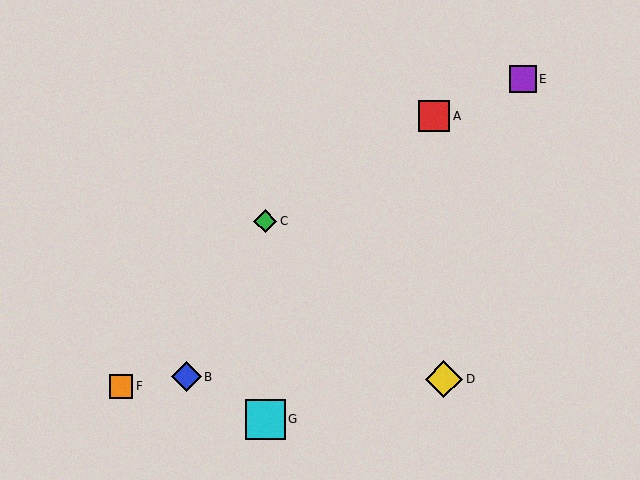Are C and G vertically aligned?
Yes, both are at x≈265.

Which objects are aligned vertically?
Objects C, G are aligned vertically.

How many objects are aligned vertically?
2 objects (C, G) are aligned vertically.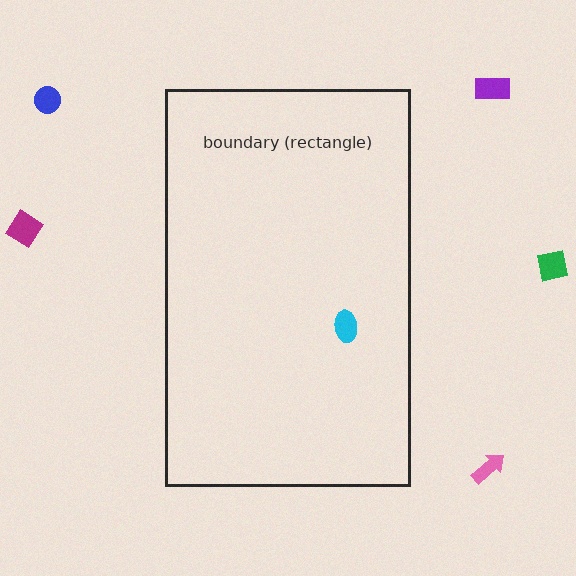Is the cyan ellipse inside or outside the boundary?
Inside.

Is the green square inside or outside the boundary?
Outside.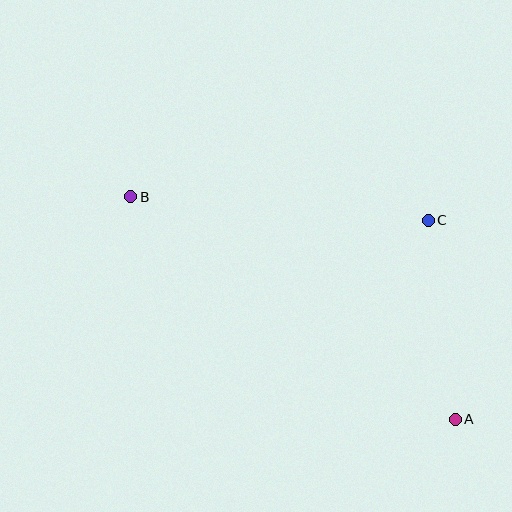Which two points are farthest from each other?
Points A and B are farthest from each other.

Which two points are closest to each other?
Points A and C are closest to each other.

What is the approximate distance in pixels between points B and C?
The distance between B and C is approximately 298 pixels.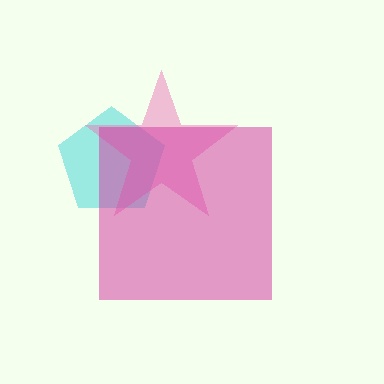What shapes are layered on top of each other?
The layered shapes are: a cyan pentagon, a pink star, a magenta square.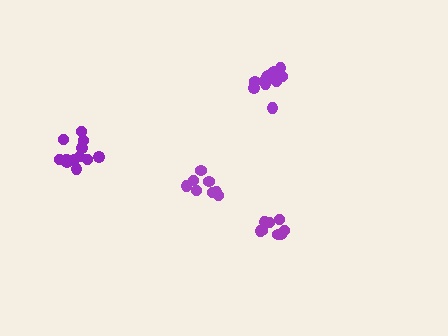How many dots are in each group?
Group 1: 12 dots, Group 2: 8 dots, Group 3: 12 dots, Group 4: 9 dots (41 total).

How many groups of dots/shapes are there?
There are 4 groups.